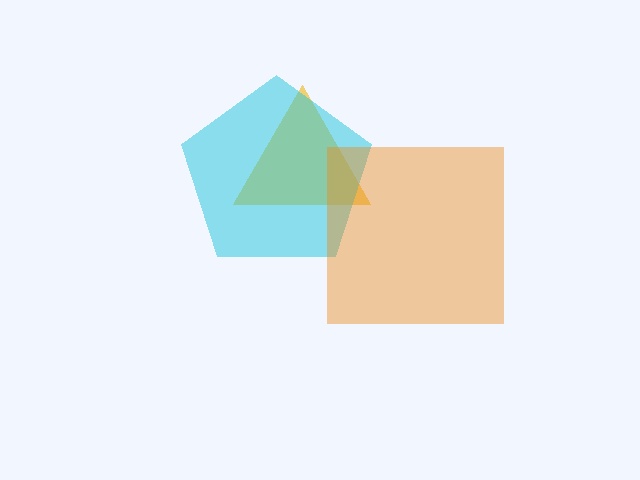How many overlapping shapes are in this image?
There are 3 overlapping shapes in the image.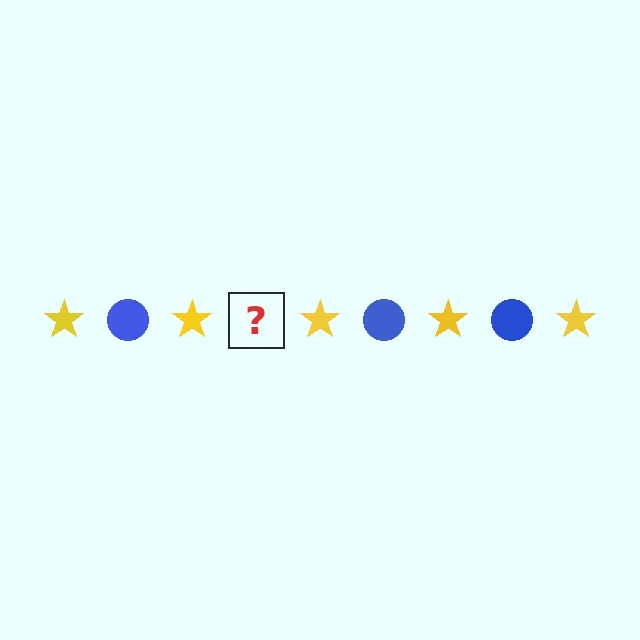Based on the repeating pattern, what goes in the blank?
The blank should be a blue circle.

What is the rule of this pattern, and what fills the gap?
The rule is that the pattern alternates between yellow star and blue circle. The gap should be filled with a blue circle.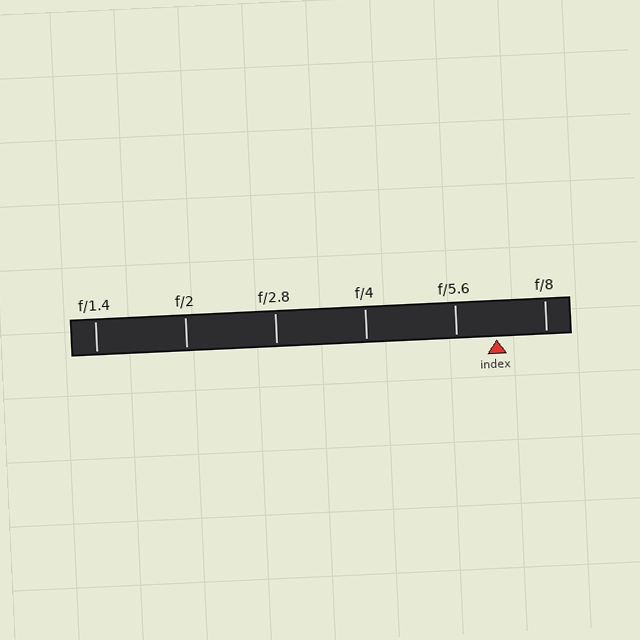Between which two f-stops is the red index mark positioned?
The index mark is between f/5.6 and f/8.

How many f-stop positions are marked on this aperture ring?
There are 6 f-stop positions marked.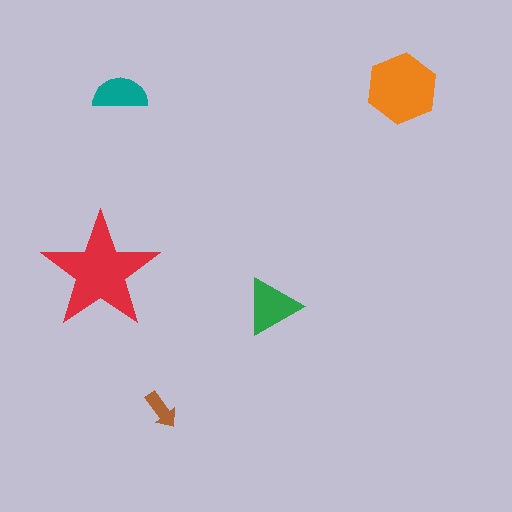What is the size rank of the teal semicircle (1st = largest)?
4th.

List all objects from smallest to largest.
The brown arrow, the teal semicircle, the green triangle, the orange hexagon, the red star.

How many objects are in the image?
There are 5 objects in the image.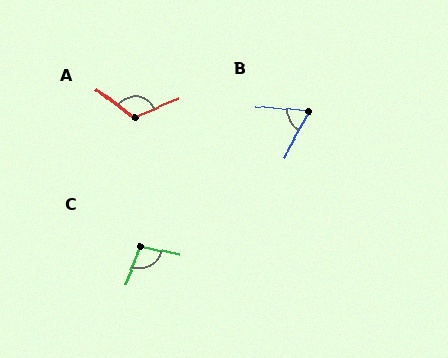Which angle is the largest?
A, at approximately 118 degrees.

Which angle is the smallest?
B, at approximately 67 degrees.